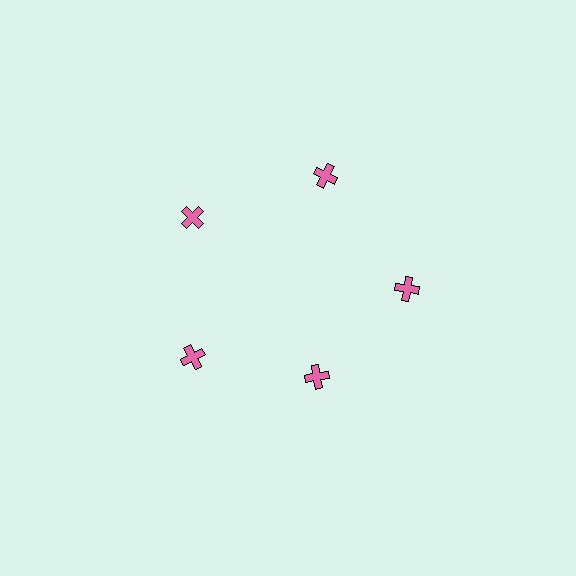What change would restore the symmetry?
The symmetry would be restored by moving it outward, back onto the ring so that all 5 crosses sit at equal angles and equal distance from the center.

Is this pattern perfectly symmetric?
No. The 5 pink crosses are arranged in a ring, but one element near the 5 o'clock position is pulled inward toward the center, breaking the 5-fold rotational symmetry.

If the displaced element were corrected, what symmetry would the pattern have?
It would have 5-fold rotational symmetry — the pattern would map onto itself every 72 degrees.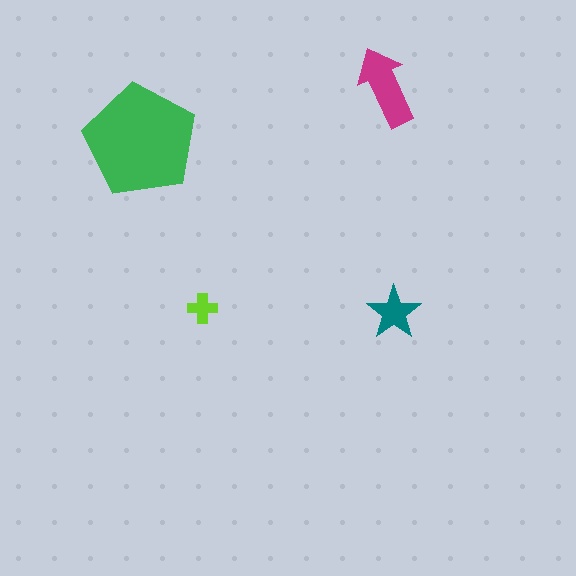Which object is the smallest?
The lime cross.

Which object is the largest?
The green pentagon.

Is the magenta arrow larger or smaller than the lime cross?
Larger.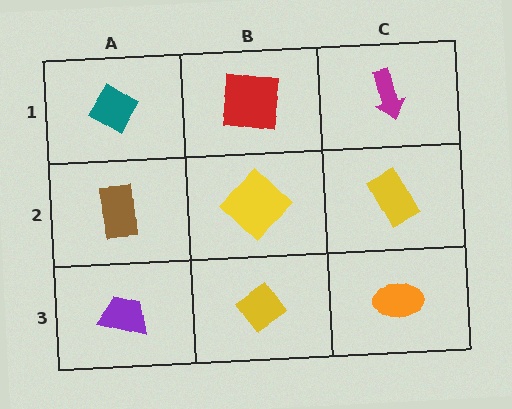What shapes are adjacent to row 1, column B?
A yellow diamond (row 2, column B), a teal diamond (row 1, column A), a magenta arrow (row 1, column C).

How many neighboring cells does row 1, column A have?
2.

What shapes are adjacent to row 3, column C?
A yellow rectangle (row 2, column C), a yellow diamond (row 3, column B).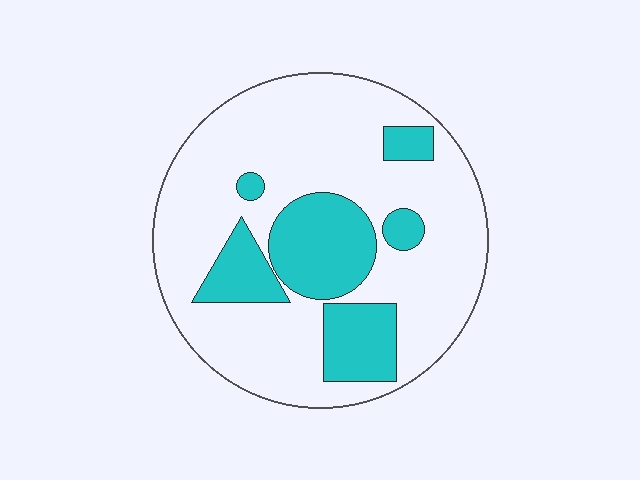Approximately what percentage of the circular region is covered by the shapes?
Approximately 25%.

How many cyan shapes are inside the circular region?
6.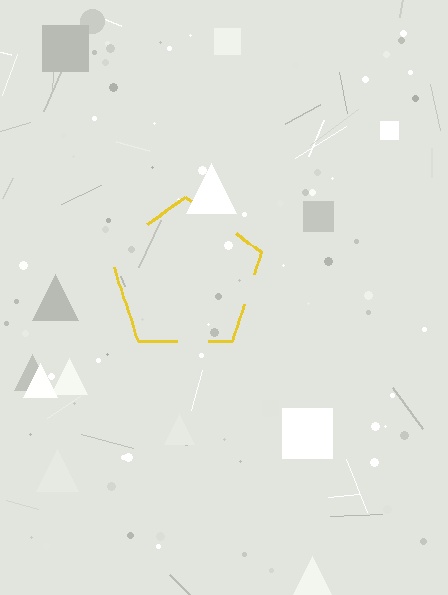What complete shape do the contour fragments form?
The contour fragments form a pentagon.